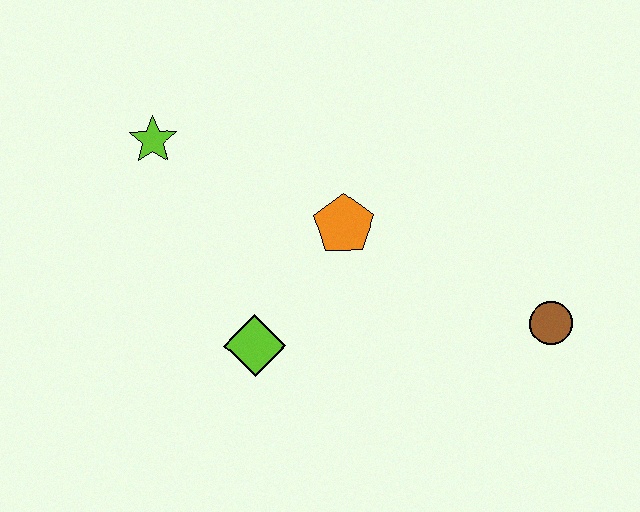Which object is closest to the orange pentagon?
The lime diamond is closest to the orange pentagon.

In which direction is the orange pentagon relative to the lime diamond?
The orange pentagon is above the lime diamond.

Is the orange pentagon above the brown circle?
Yes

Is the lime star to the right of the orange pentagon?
No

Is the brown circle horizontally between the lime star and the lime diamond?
No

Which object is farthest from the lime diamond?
The brown circle is farthest from the lime diamond.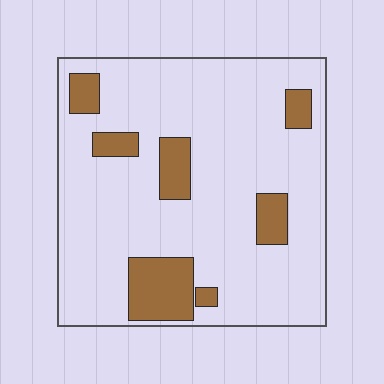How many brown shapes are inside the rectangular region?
7.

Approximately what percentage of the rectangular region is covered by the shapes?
Approximately 15%.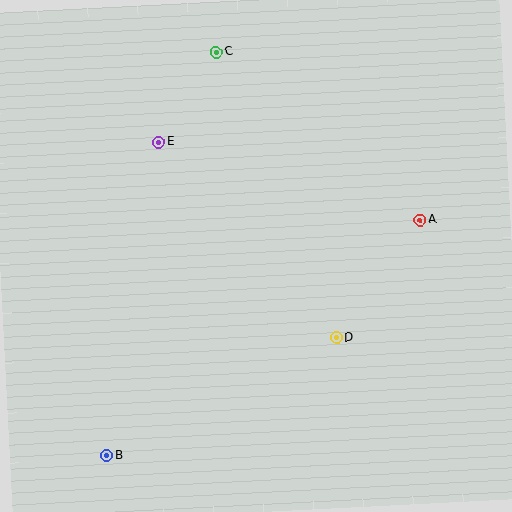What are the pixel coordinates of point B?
Point B is at (106, 456).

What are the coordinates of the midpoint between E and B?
The midpoint between E and B is at (133, 299).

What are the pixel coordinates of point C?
Point C is at (216, 52).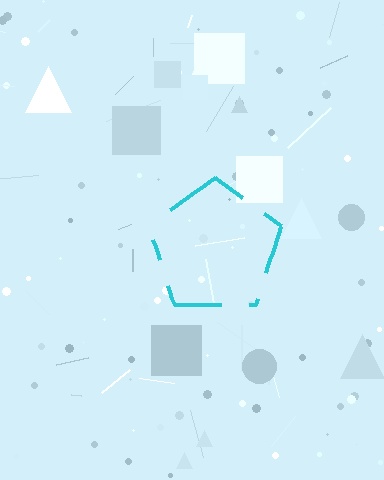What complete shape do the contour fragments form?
The contour fragments form a pentagon.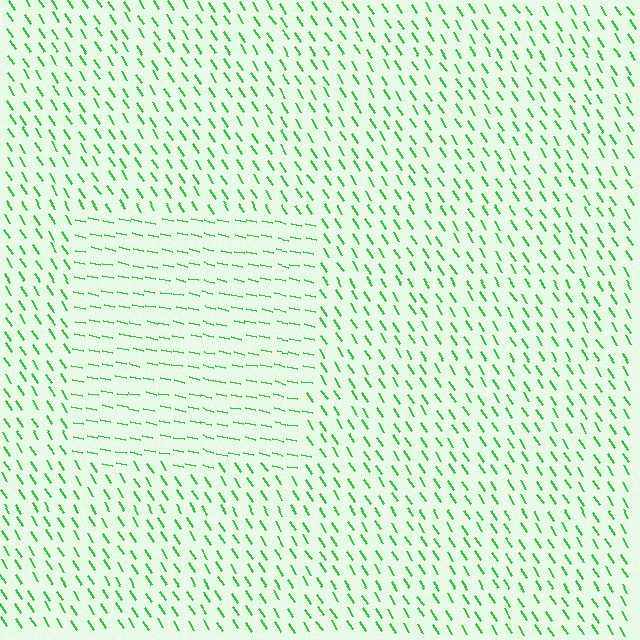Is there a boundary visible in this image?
Yes, there is a texture boundary formed by a change in line orientation.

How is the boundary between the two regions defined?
The boundary is defined purely by a change in line orientation (approximately 45 degrees difference). All lines are the same color and thickness.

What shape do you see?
I see a rectangle.